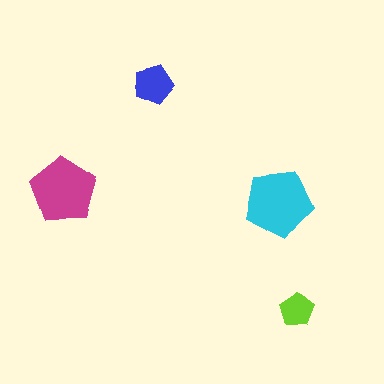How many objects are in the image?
There are 4 objects in the image.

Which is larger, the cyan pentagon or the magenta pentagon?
The cyan one.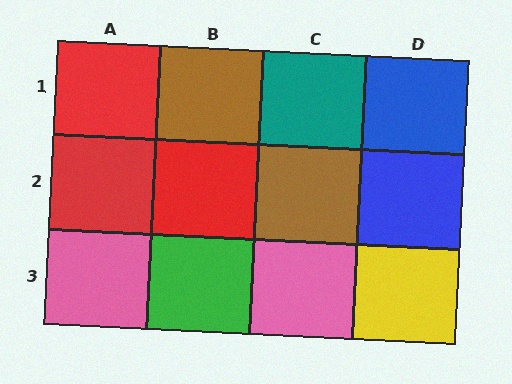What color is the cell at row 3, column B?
Green.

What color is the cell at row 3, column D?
Yellow.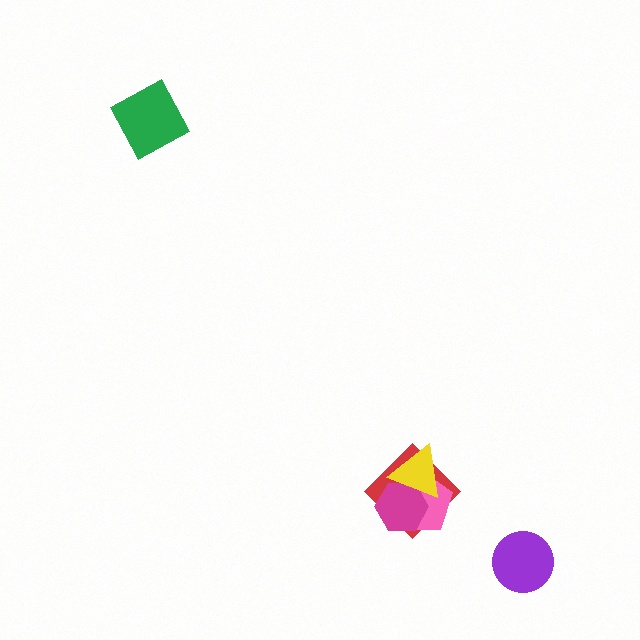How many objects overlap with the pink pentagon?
3 objects overlap with the pink pentagon.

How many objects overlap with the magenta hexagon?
3 objects overlap with the magenta hexagon.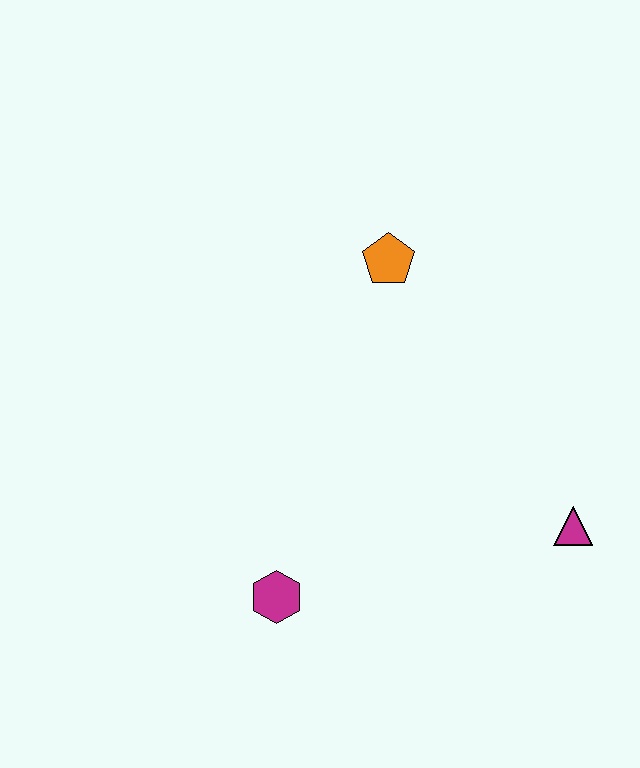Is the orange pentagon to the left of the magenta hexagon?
No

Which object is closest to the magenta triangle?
The magenta hexagon is closest to the magenta triangle.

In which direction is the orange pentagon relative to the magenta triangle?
The orange pentagon is above the magenta triangle.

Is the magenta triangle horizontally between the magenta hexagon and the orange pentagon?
No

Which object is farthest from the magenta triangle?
The orange pentagon is farthest from the magenta triangle.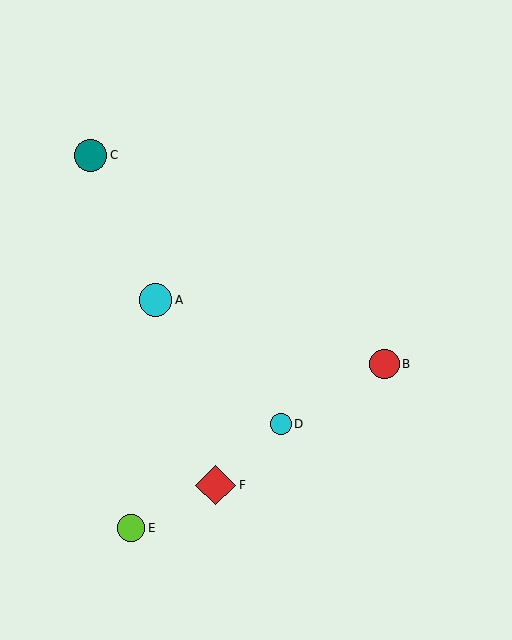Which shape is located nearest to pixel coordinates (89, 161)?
The teal circle (labeled C) at (91, 155) is nearest to that location.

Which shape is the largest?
The red diamond (labeled F) is the largest.